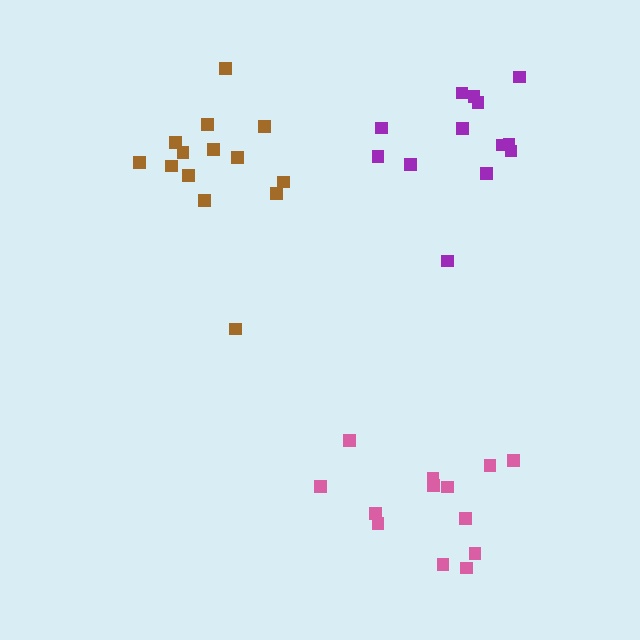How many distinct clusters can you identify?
There are 3 distinct clusters.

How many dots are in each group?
Group 1: 14 dots, Group 2: 13 dots, Group 3: 13 dots (40 total).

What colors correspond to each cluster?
The clusters are colored: brown, purple, pink.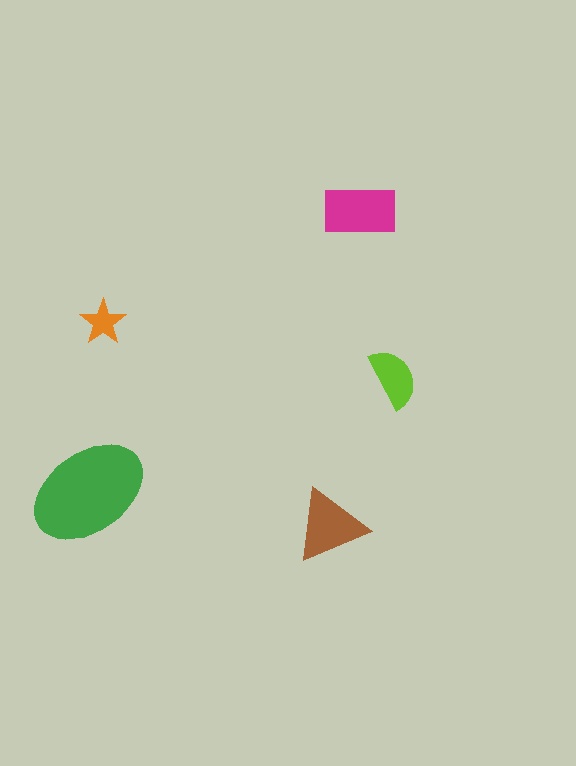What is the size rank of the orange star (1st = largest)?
5th.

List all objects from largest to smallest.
The green ellipse, the magenta rectangle, the brown triangle, the lime semicircle, the orange star.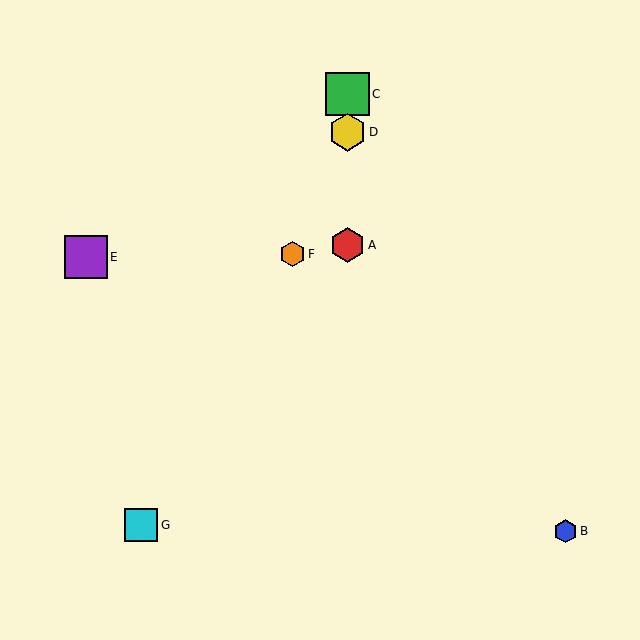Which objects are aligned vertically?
Objects A, C, D are aligned vertically.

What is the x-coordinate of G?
Object G is at x≈141.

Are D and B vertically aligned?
No, D is at x≈347 and B is at x≈566.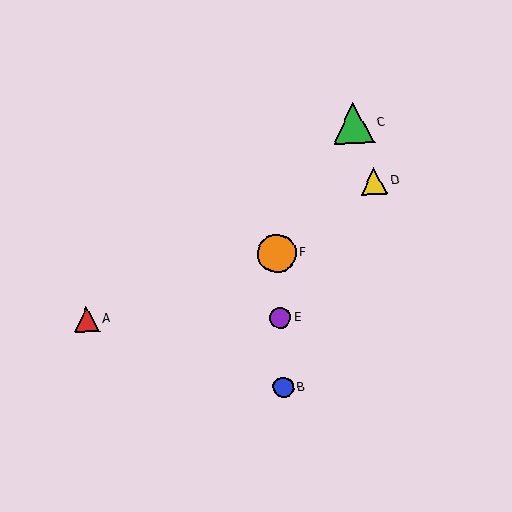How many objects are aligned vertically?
3 objects (B, E, F) are aligned vertically.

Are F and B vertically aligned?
Yes, both are at x≈277.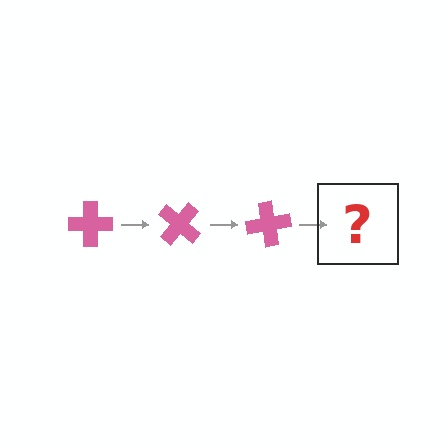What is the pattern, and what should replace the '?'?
The pattern is that the cross rotates 40 degrees each step. The '?' should be a pink cross rotated 120 degrees.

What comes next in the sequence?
The next element should be a pink cross rotated 120 degrees.